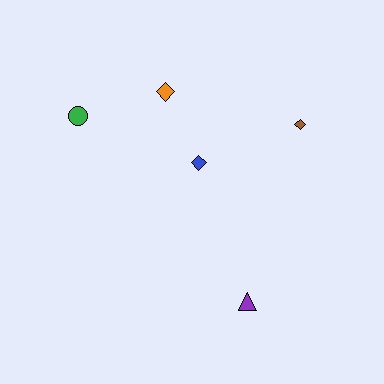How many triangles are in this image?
There is 1 triangle.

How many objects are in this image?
There are 5 objects.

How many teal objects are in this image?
There are no teal objects.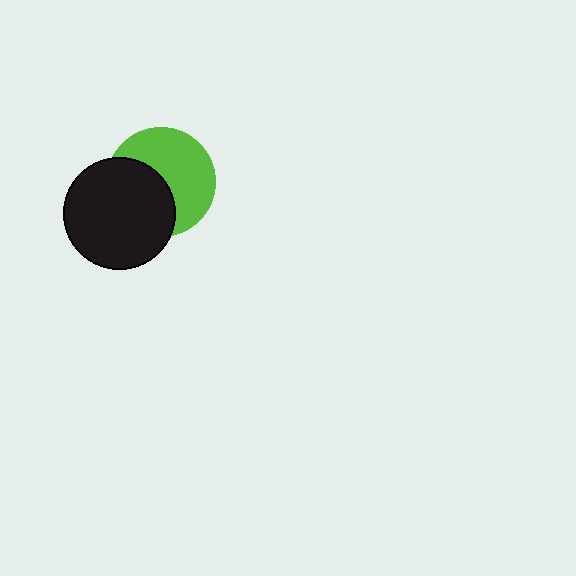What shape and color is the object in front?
The object in front is a black circle.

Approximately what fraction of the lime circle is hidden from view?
Roughly 44% of the lime circle is hidden behind the black circle.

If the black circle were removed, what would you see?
You would see the complete lime circle.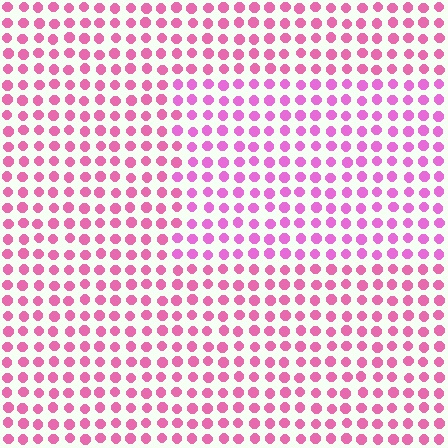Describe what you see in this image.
The image is filled with small pink elements in a uniform arrangement. A rectangle-shaped region is visible where the elements are tinted to a slightly different hue, forming a subtle color boundary.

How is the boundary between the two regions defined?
The boundary is defined purely by a slight shift in hue (about 20 degrees). Spacing, size, and orientation are identical on both sides.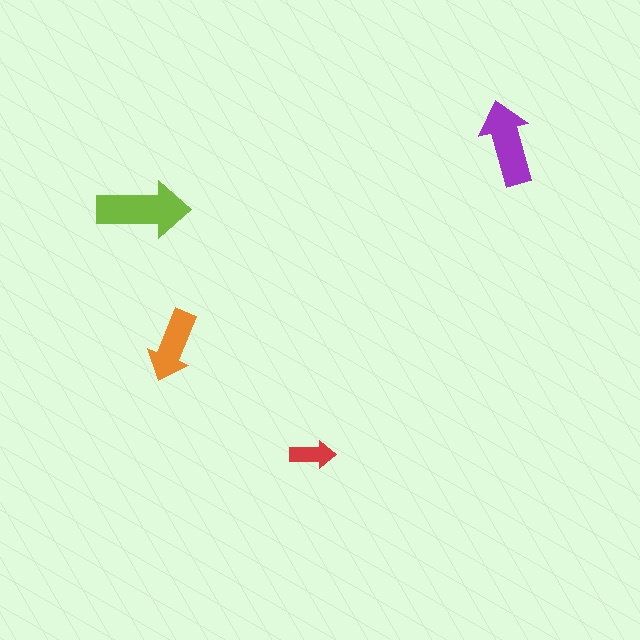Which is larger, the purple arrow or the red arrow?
The purple one.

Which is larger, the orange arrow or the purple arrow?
The purple one.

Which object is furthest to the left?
The lime arrow is leftmost.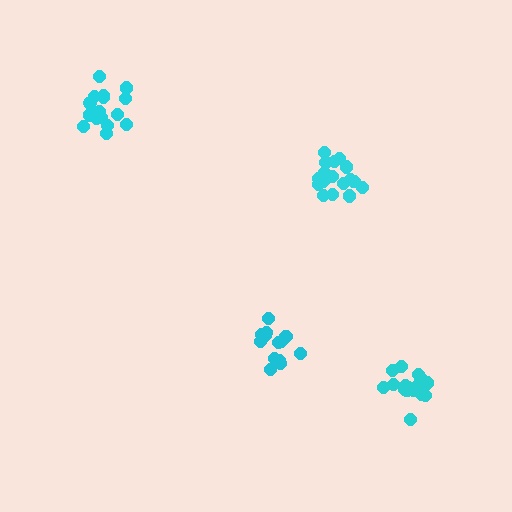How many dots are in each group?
Group 1: 13 dots, Group 2: 17 dots, Group 3: 18 dots, Group 4: 17 dots (65 total).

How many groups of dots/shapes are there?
There are 4 groups.